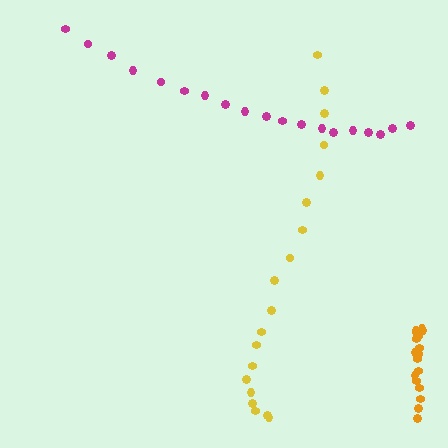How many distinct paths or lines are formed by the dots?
There are 3 distinct paths.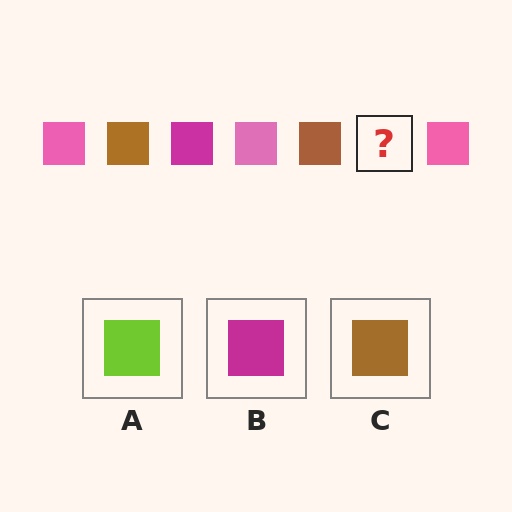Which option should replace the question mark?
Option B.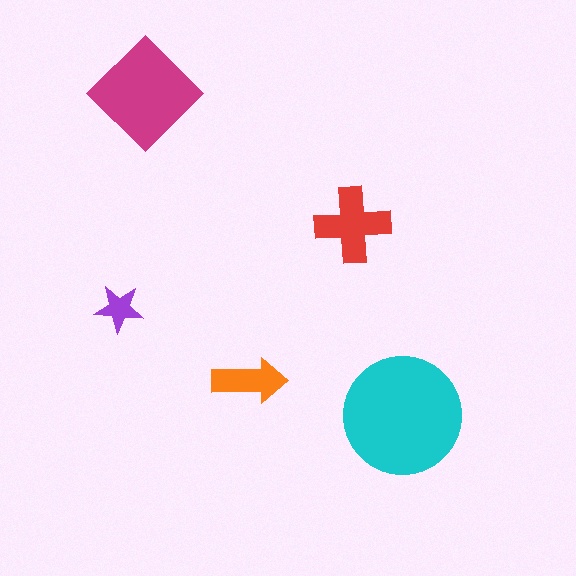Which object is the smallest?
The purple star.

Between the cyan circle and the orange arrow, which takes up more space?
The cyan circle.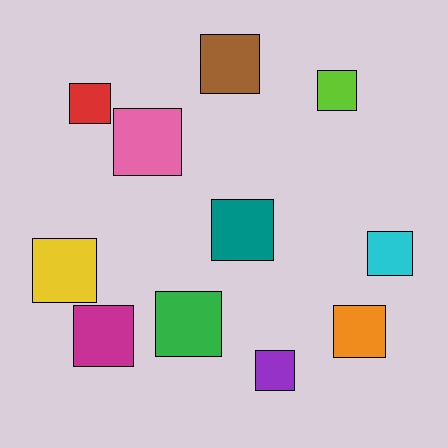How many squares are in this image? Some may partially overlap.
There are 11 squares.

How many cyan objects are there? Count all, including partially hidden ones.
There is 1 cyan object.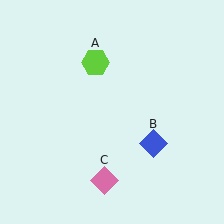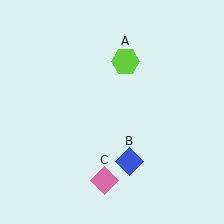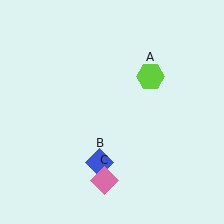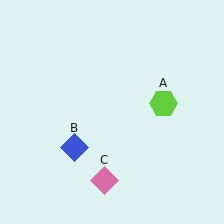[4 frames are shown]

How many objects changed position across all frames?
2 objects changed position: lime hexagon (object A), blue diamond (object B).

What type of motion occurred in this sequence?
The lime hexagon (object A), blue diamond (object B) rotated clockwise around the center of the scene.